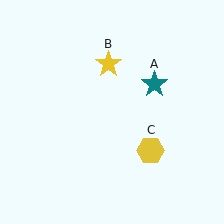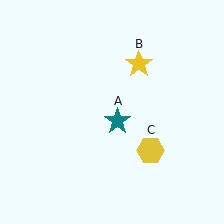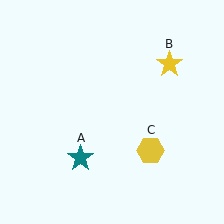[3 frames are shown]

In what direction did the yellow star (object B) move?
The yellow star (object B) moved right.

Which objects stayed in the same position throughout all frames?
Yellow hexagon (object C) remained stationary.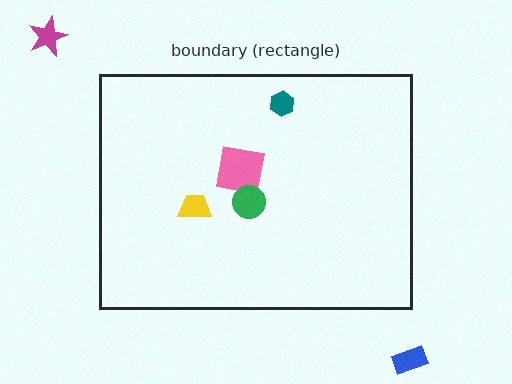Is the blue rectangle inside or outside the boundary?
Outside.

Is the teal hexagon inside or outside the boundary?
Inside.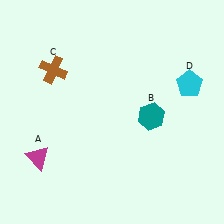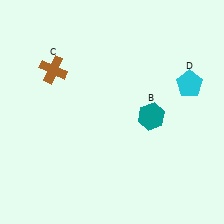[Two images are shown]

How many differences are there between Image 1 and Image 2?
There is 1 difference between the two images.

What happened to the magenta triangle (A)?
The magenta triangle (A) was removed in Image 2. It was in the bottom-left area of Image 1.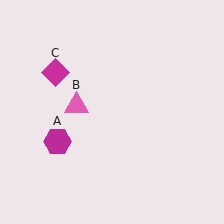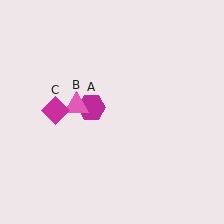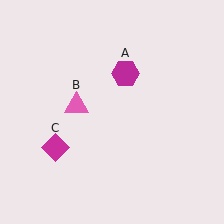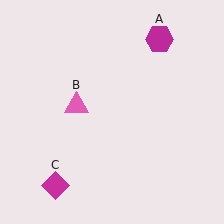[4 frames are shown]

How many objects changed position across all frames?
2 objects changed position: magenta hexagon (object A), magenta diamond (object C).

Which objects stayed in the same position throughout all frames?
Pink triangle (object B) remained stationary.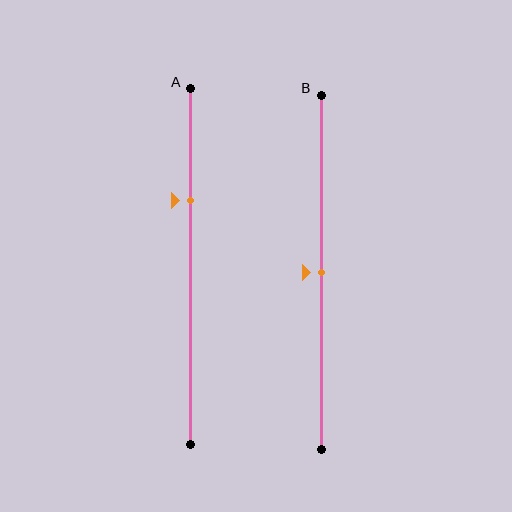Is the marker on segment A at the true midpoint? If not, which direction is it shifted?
No, the marker on segment A is shifted upward by about 19% of the segment length.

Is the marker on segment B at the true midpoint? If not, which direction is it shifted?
Yes, the marker on segment B is at the true midpoint.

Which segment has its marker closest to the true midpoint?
Segment B has its marker closest to the true midpoint.